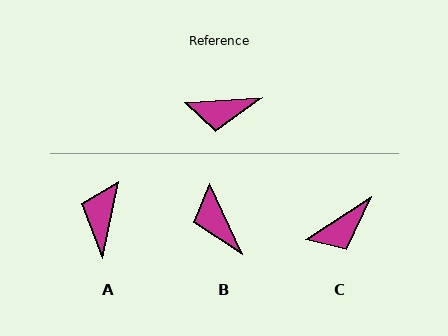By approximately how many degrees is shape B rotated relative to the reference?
Approximately 69 degrees clockwise.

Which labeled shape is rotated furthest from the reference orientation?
A, about 106 degrees away.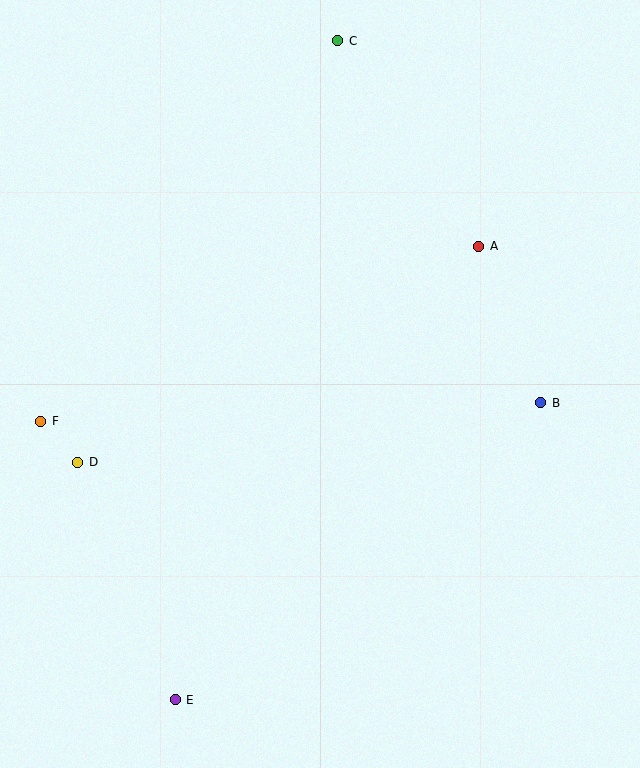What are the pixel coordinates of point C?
Point C is at (338, 41).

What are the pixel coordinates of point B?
Point B is at (541, 403).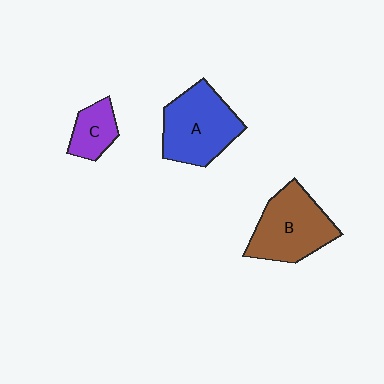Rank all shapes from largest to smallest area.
From largest to smallest: A (blue), B (brown), C (purple).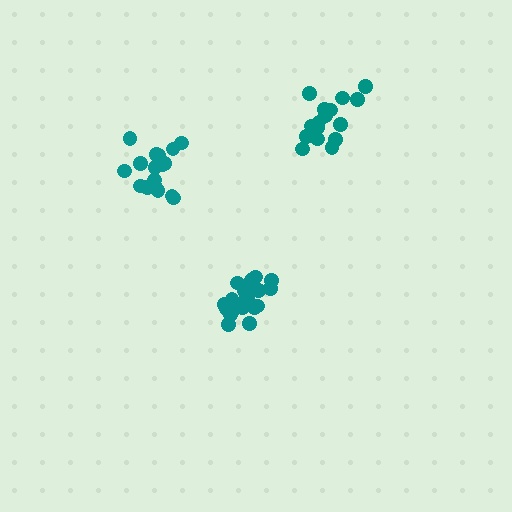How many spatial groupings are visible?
There are 3 spatial groupings.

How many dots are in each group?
Group 1: 21 dots, Group 2: 18 dots, Group 3: 17 dots (56 total).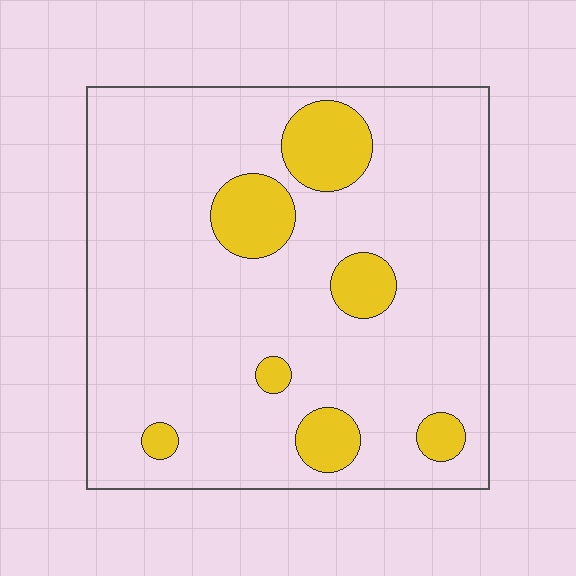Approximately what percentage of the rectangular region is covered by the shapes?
Approximately 15%.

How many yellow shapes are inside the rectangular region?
7.